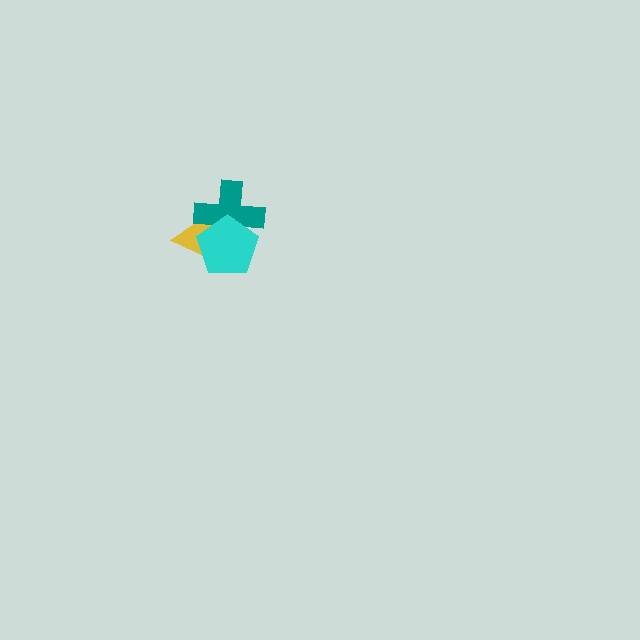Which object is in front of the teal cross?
The cyan pentagon is in front of the teal cross.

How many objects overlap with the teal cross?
2 objects overlap with the teal cross.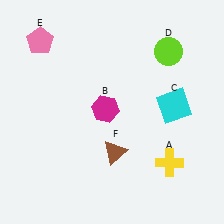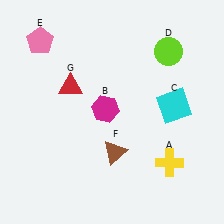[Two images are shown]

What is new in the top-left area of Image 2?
A red triangle (G) was added in the top-left area of Image 2.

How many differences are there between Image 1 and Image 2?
There is 1 difference between the two images.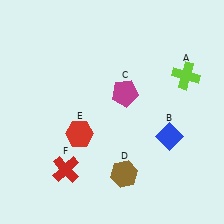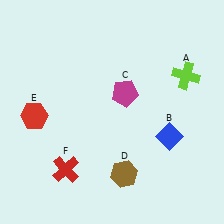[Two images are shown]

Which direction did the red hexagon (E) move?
The red hexagon (E) moved left.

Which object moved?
The red hexagon (E) moved left.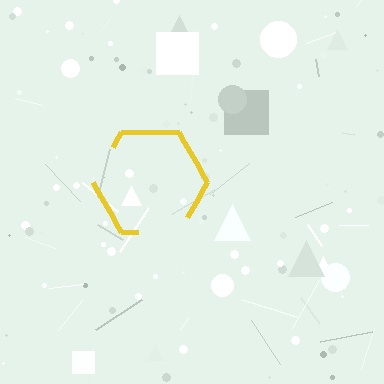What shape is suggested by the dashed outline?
The dashed outline suggests a hexagon.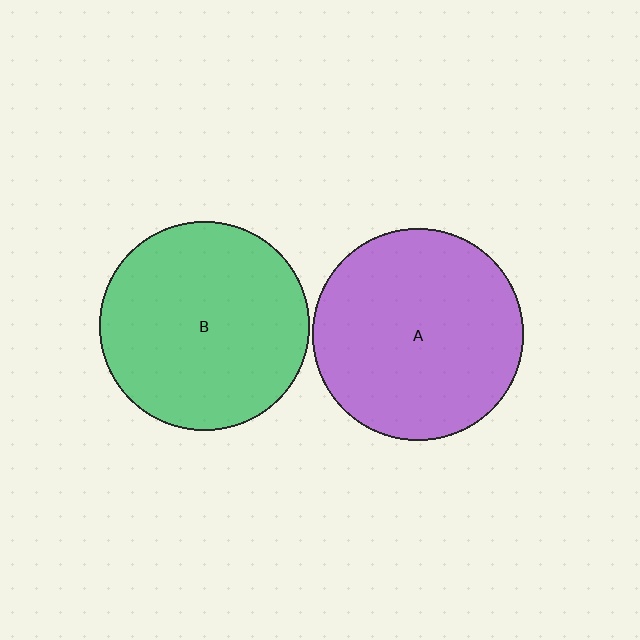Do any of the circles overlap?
No, none of the circles overlap.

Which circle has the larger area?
Circle A (purple).